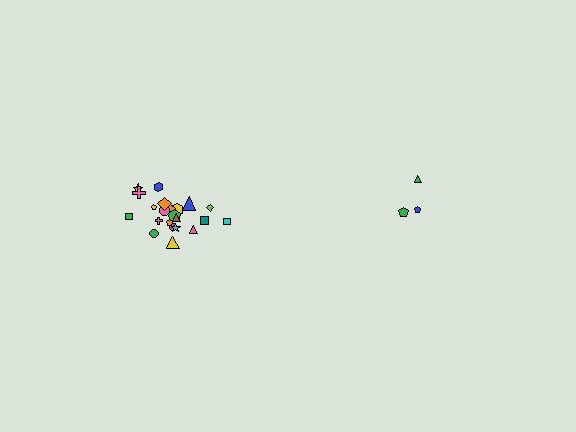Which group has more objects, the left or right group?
The left group.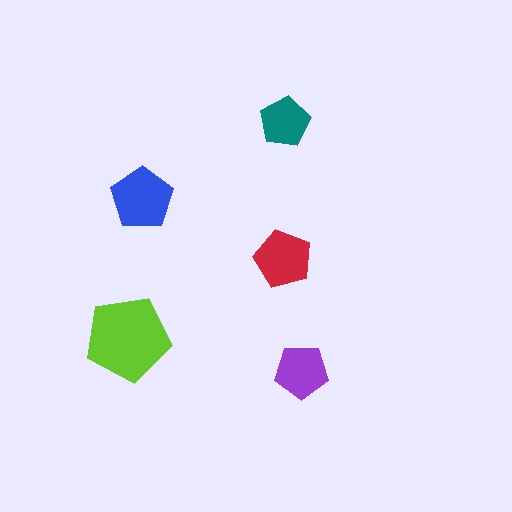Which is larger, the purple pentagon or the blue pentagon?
The blue one.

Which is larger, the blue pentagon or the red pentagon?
The blue one.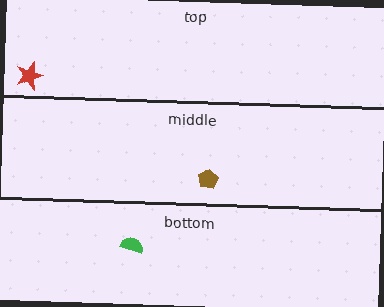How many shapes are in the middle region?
1.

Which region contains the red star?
The top region.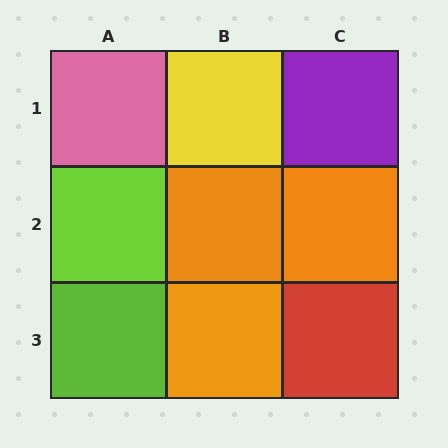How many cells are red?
1 cell is red.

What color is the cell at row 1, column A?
Pink.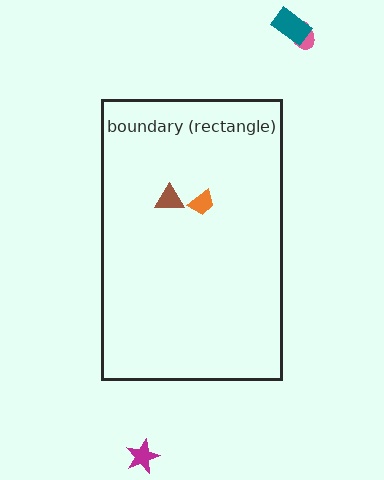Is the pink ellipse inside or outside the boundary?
Outside.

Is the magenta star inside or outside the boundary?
Outside.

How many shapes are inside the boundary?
2 inside, 3 outside.